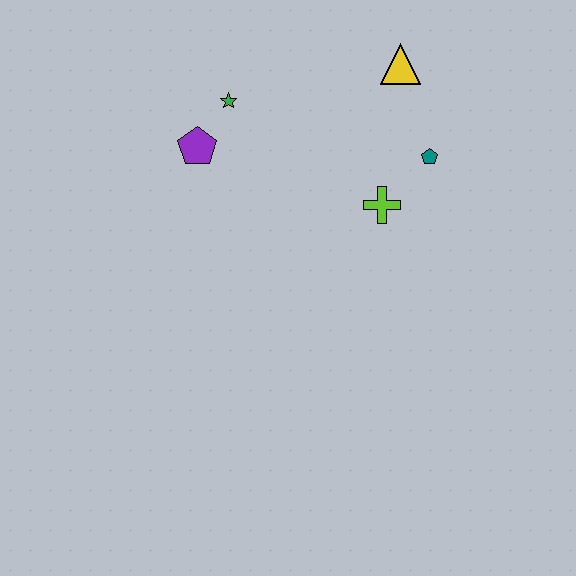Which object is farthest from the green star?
The teal pentagon is farthest from the green star.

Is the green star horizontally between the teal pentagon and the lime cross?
No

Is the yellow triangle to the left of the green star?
No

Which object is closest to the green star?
The purple pentagon is closest to the green star.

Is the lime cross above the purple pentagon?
No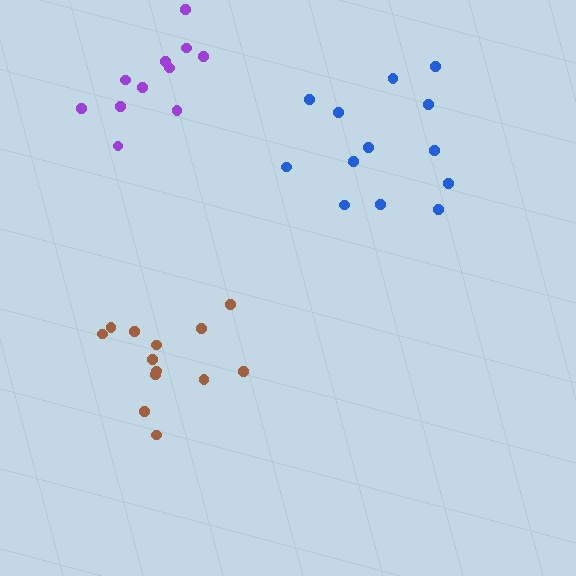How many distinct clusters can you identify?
There are 3 distinct clusters.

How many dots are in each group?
Group 1: 13 dots, Group 2: 13 dots, Group 3: 11 dots (37 total).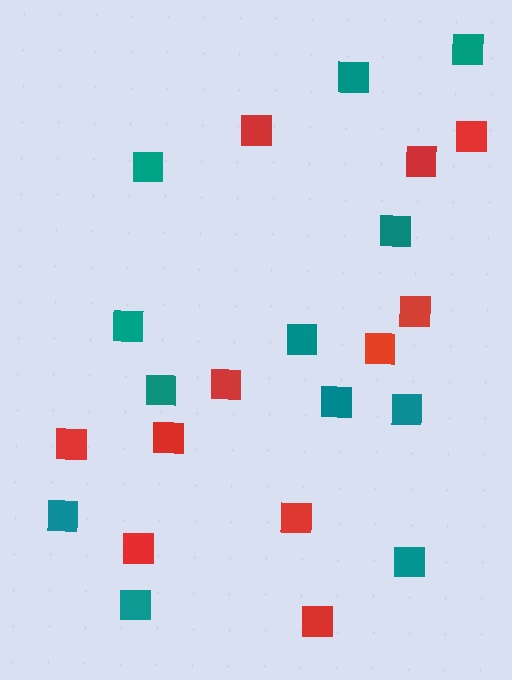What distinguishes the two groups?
There are 2 groups: one group of teal squares (12) and one group of red squares (11).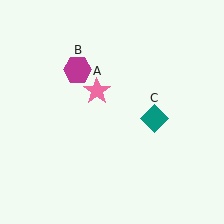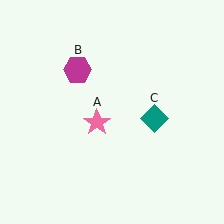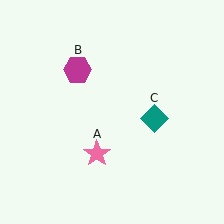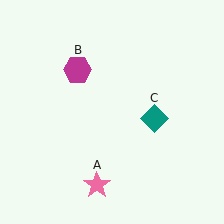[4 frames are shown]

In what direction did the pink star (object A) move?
The pink star (object A) moved down.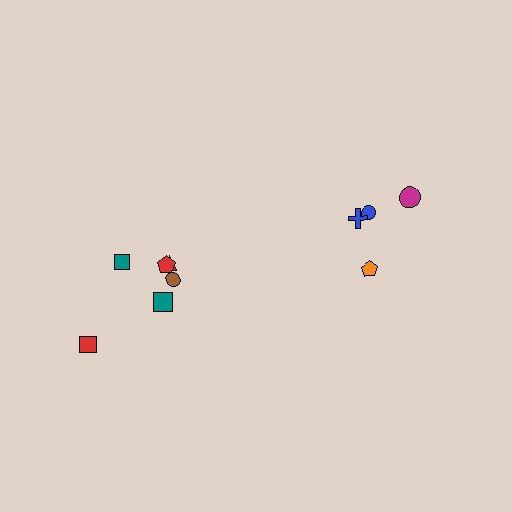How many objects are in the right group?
There are 4 objects.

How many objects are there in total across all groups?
There are 10 objects.